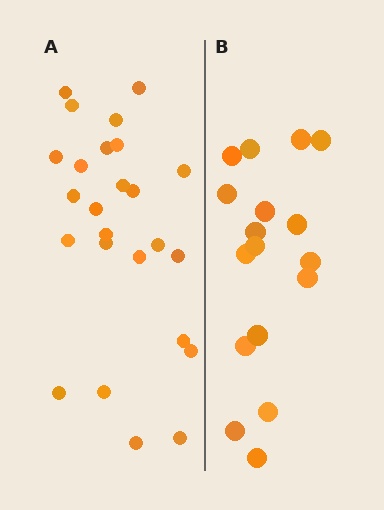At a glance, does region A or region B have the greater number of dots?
Region A (the left region) has more dots.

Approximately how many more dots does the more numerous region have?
Region A has roughly 8 or so more dots than region B.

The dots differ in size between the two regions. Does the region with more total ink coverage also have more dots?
No. Region B has more total ink coverage because its dots are larger, but region A actually contains more individual dots. Total area can be misleading — the number of items is what matters here.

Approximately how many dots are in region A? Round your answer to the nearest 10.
About 20 dots. (The exact count is 25, which rounds to 20.)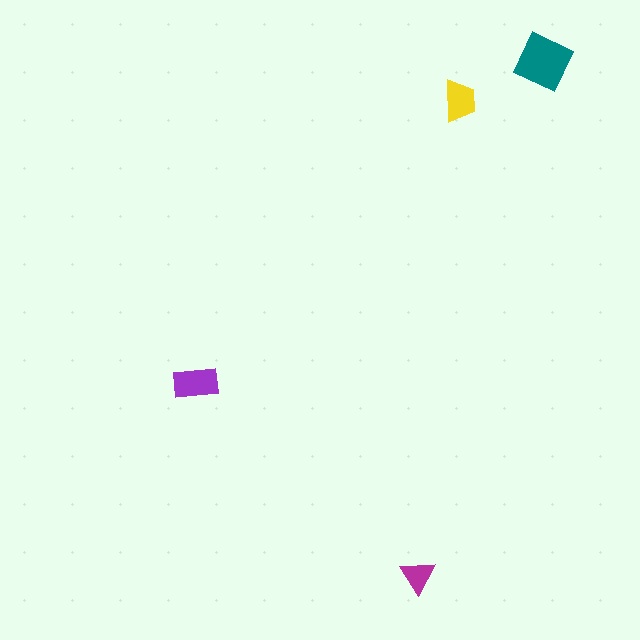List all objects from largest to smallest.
The teal square, the purple rectangle, the yellow trapezoid, the magenta triangle.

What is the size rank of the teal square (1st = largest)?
1st.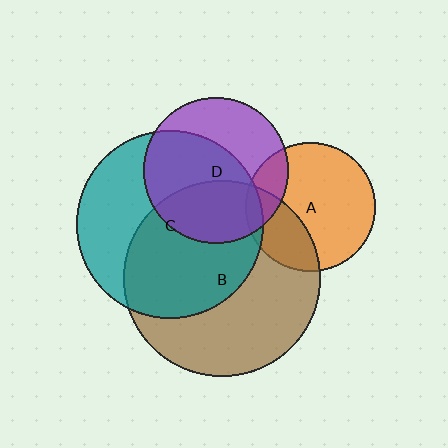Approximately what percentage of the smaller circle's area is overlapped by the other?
Approximately 60%.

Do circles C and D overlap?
Yes.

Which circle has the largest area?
Circle B (brown).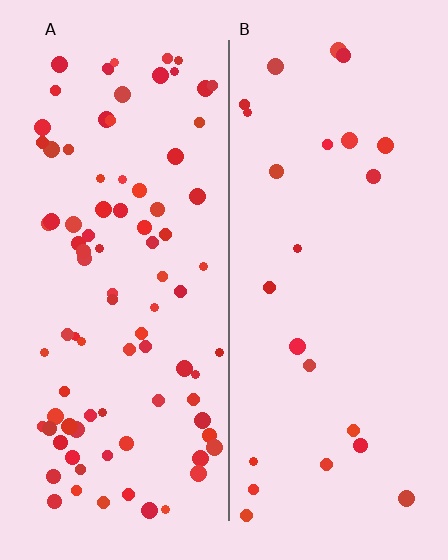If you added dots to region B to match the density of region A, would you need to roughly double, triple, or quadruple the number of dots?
Approximately quadruple.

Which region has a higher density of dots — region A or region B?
A (the left).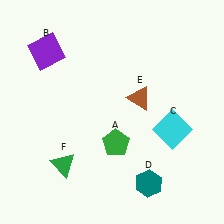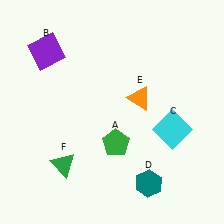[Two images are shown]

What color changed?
The triangle (E) changed from brown in Image 1 to orange in Image 2.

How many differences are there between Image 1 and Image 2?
There is 1 difference between the two images.